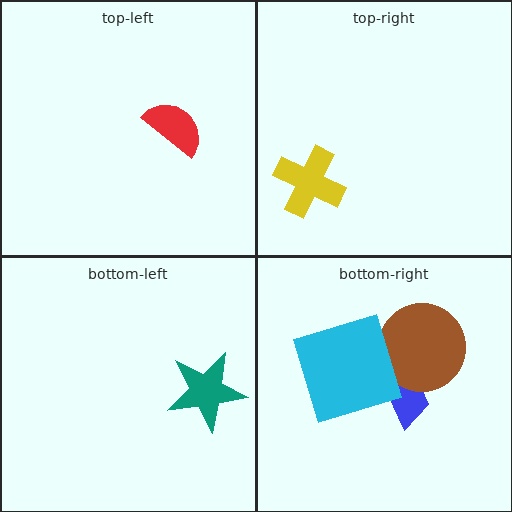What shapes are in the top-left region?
The red semicircle.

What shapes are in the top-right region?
The yellow cross.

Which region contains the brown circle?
The bottom-right region.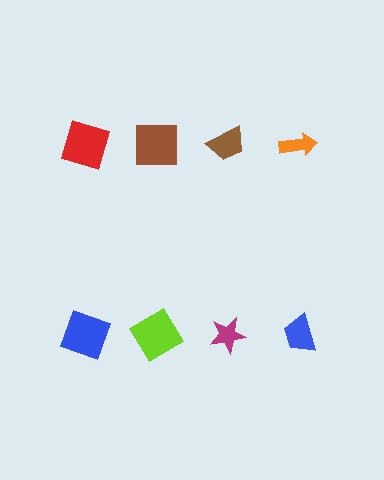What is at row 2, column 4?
A blue trapezoid.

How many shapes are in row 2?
4 shapes.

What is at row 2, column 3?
A magenta star.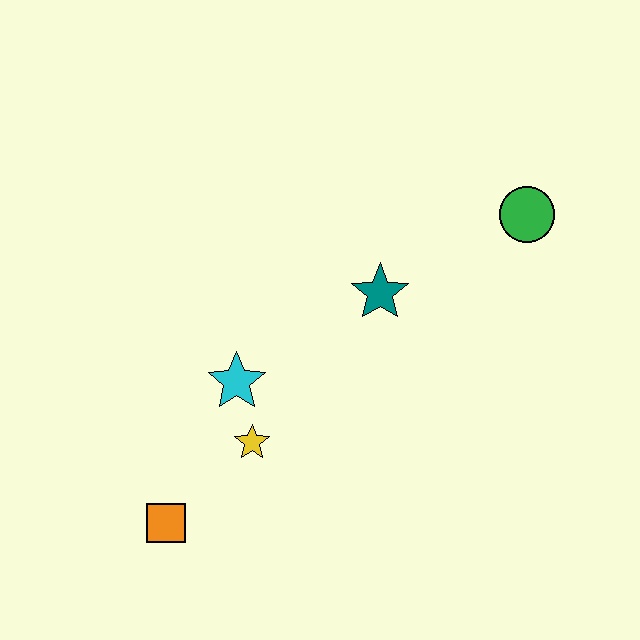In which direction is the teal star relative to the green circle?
The teal star is to the left of the green circle.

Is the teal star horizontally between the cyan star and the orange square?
No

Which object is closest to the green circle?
The teal star is closest to the green circle.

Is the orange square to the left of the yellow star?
Yes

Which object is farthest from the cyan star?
The green circle is farthest from the cyan star.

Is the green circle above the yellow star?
Yes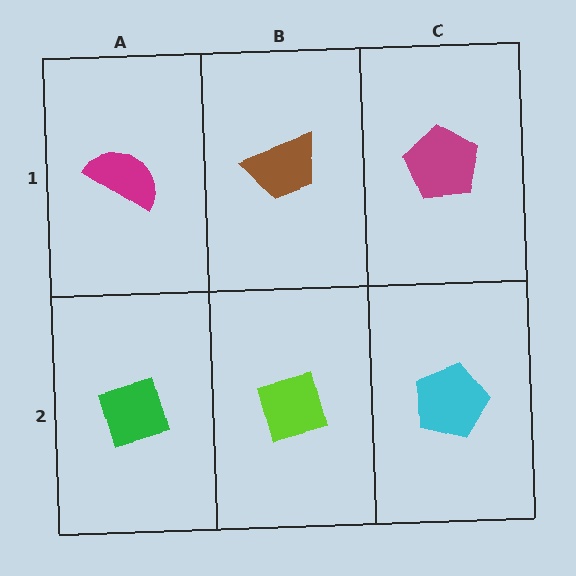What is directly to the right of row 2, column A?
A lime diamond.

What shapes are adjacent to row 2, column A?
A magenta semicircle (row 1, column A), a lime diamond (row 2, column B).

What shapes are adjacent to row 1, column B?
A lime diamond (row 2, column B), a magenta semicircle (row 1, column A), a magenta pentagon (row 1, column C).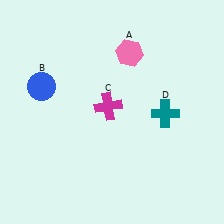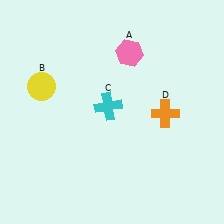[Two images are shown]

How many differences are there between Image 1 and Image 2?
There are 3 differences between the two images.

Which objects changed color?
B changed from blue to yellow. C changed from magenta to cyan. D changed from teal to orange.